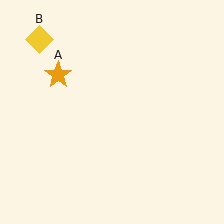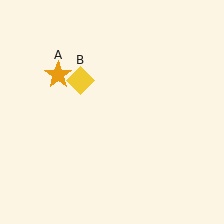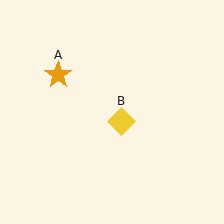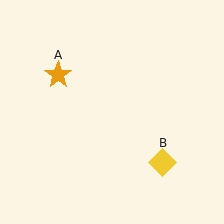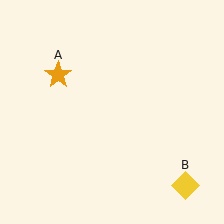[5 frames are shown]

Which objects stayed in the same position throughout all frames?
Orange star (object A) remained stationary.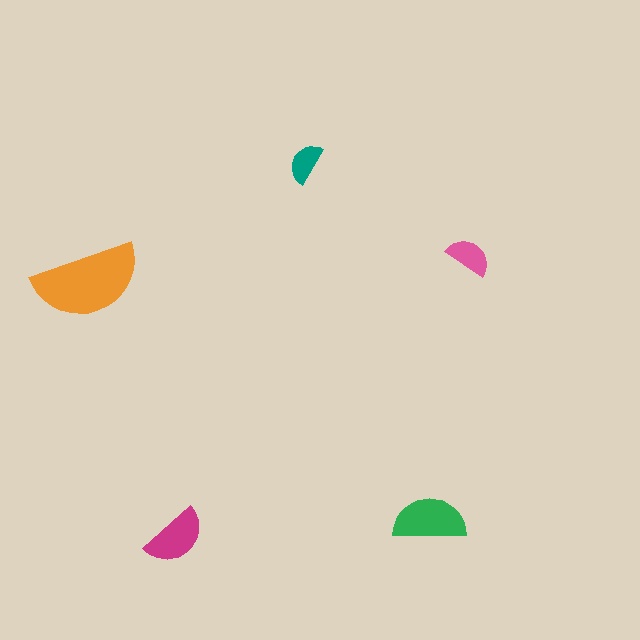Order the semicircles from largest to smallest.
the orange one, the green one, the magenta one, the pink one, the teal one.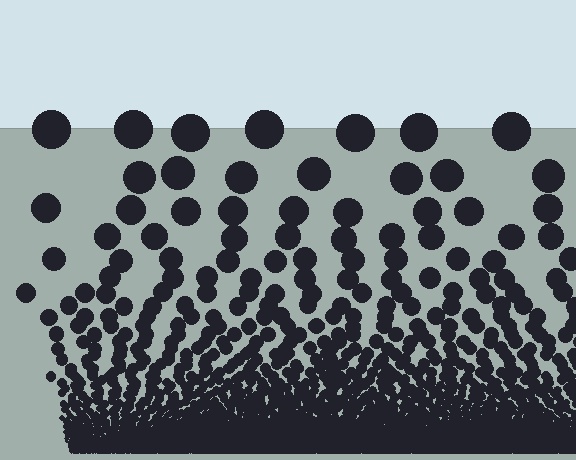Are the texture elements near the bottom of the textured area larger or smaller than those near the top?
Smaller. The gradient is inverted — elements near the bottom are smaller and denser.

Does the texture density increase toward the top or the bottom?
Density increases toward the bottom.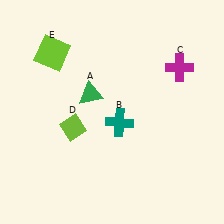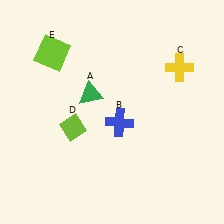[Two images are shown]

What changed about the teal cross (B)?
In Image 1, B is teal. In Image 2, it changed to blue.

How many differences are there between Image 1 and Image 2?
There are 2 differences between the two images.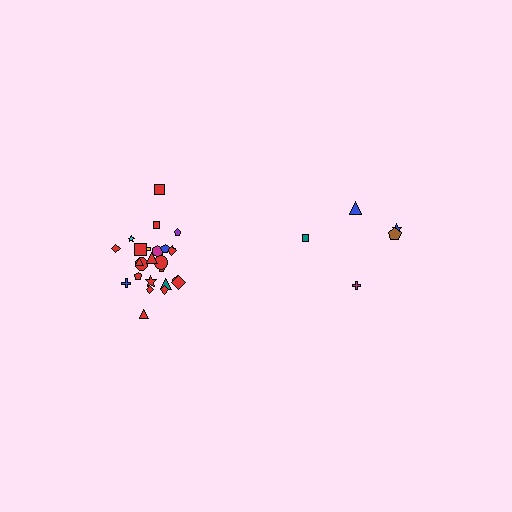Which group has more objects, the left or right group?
The left group.